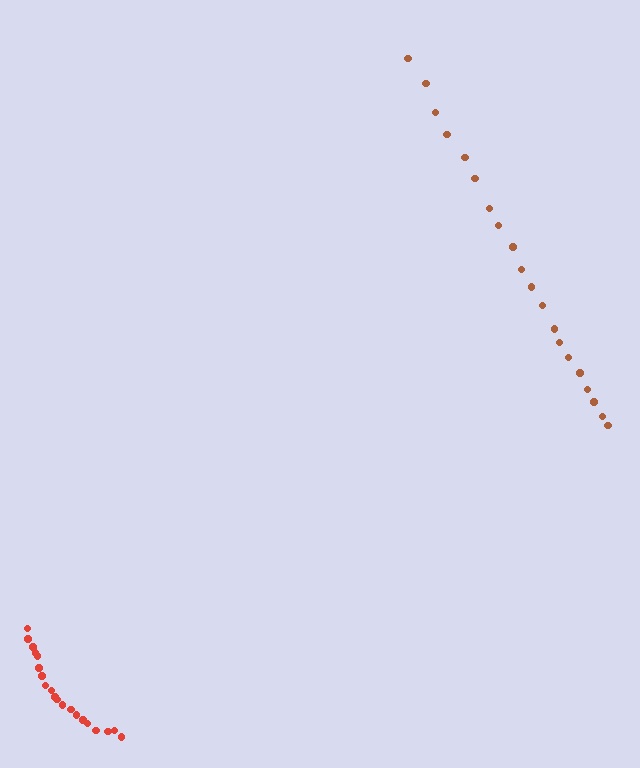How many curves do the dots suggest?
There are 2 distinct paths.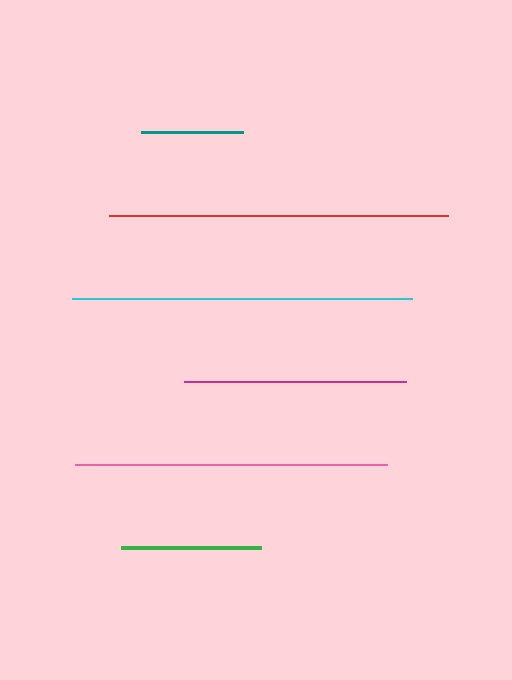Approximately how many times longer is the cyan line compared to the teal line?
The cyan line is approximately 3.3 times the length of the teal line.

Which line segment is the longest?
The red line is the longest at approximately 340 pixels.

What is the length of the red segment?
The red segment is approximately 340 pixels long.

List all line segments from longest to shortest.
From longest to shortest: red, cyan, pink, magenta, green, teal.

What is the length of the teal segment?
The teal segment is approximately 102 pixels long.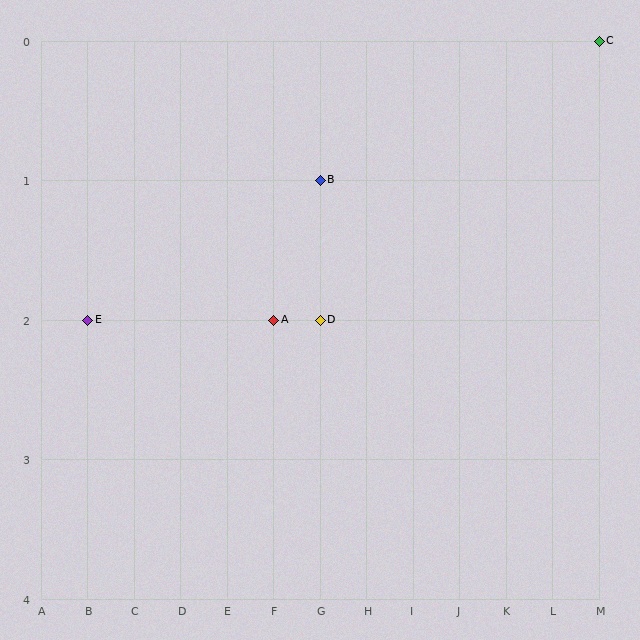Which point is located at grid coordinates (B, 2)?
Point E is at (B, 2).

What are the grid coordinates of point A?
Point A is at grid coordinates (F, 2).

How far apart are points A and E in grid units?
Points A and E are 4 columns apart.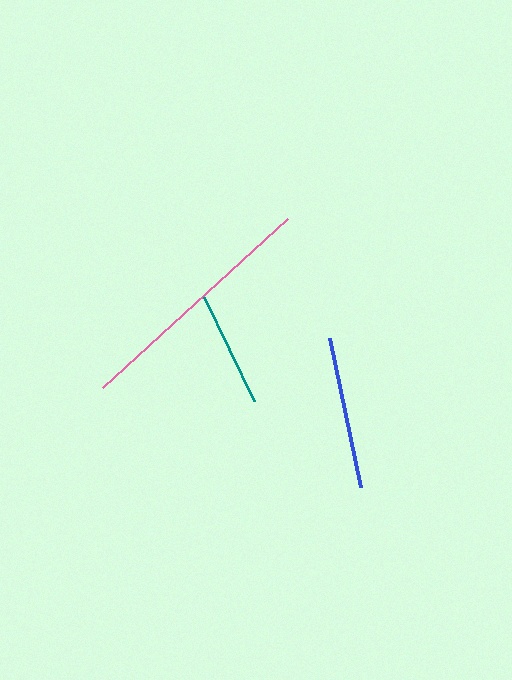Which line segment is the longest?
The pink line is the longest at approximately 251 pixels.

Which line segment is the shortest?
The teal line is the shortest at approximately 116 pixels.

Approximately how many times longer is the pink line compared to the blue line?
The pink line is approximately 1.6 times the length of the blue line.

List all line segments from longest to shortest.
From longest to shortest: pink, blue, teal.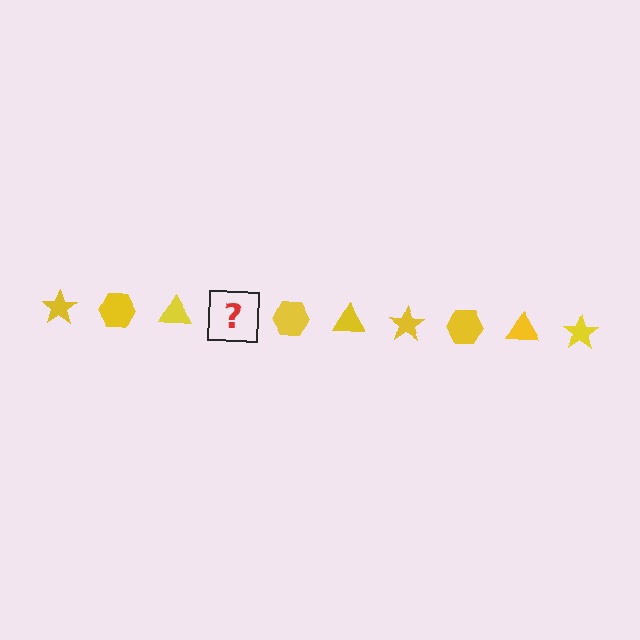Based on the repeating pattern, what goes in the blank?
The blank should be a yellow star.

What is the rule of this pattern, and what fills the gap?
The rule is that the pattern cycles through star, hexagon, triangle shapes in yellow. The gap should be filled with a yellow star.